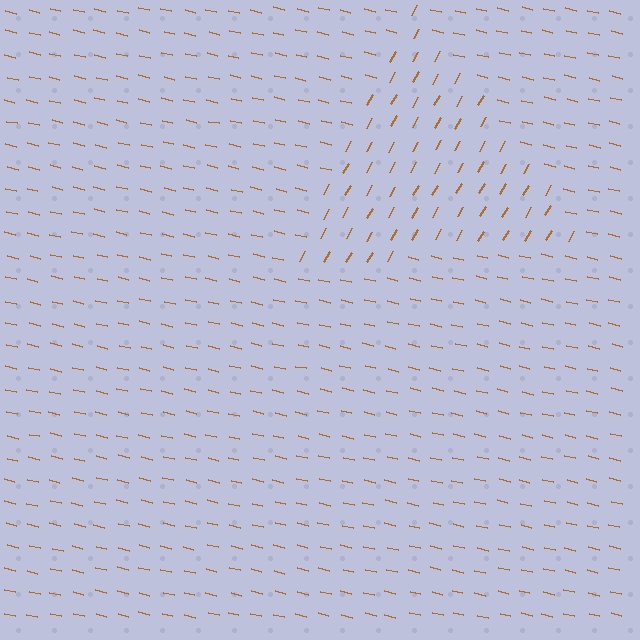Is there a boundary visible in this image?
Yes, there is a texture boundary formed by a change in line orientation.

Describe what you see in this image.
The image is filled with small brown line segments. A triangle region in the image has lines oriented differently from the surrounding lines, creating a visible texture boundary.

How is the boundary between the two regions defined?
The boundary is defined purely by a change in line orientation (approximately 74 degrees difference). All lines are the same color and thickness.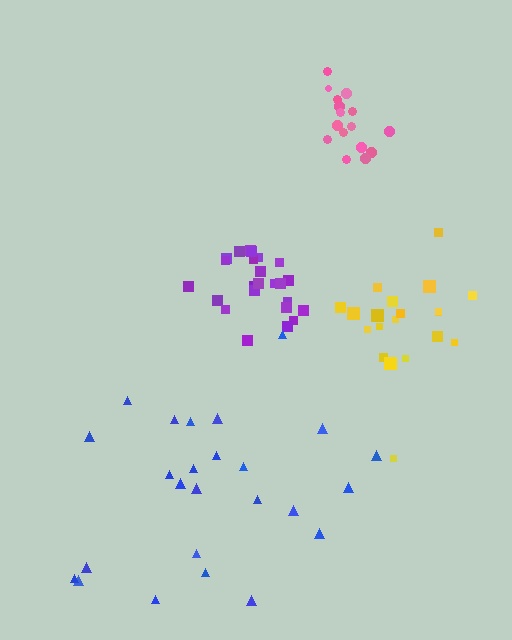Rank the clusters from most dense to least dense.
pink, purple, yellow, blue.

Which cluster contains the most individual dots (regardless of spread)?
Blue (25).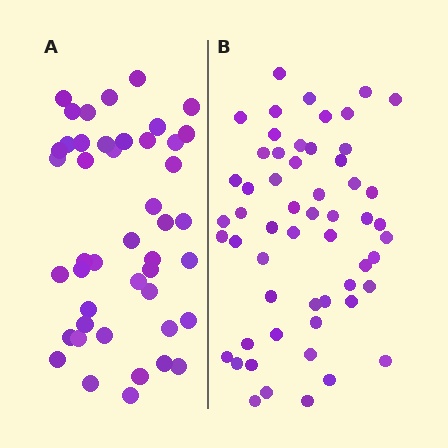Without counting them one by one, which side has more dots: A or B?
Region B (the right region) has more dots.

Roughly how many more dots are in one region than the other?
Region B has roughly 12 or so more dots than region A.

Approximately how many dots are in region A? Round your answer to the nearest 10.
About 40 dots. (The exact count is 45, which rounds to 40.)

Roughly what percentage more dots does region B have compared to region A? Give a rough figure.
About 25% more.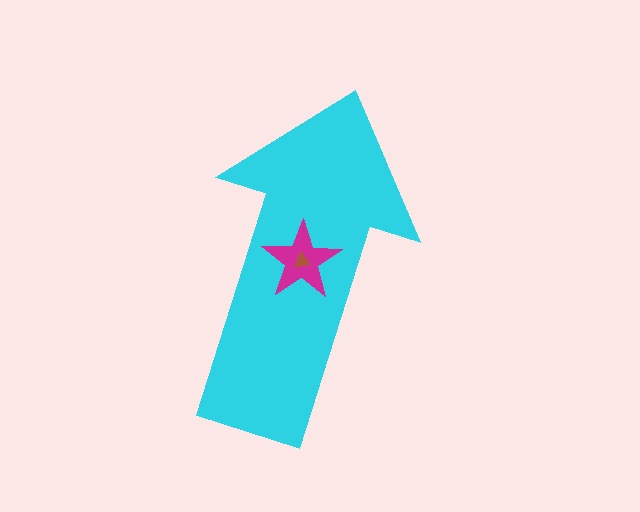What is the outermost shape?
The cyan arrow.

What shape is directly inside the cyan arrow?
The magenta star.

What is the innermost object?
The brown triangle.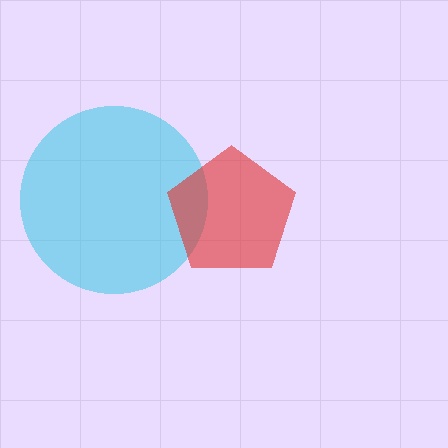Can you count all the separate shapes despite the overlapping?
Yes, there are 2 separate shapes.